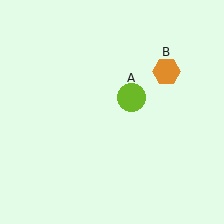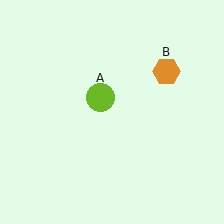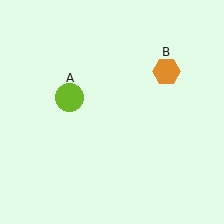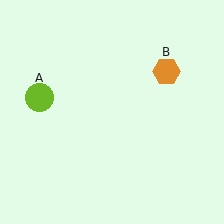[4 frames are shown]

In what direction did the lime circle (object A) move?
The lime circle (object A) moved left.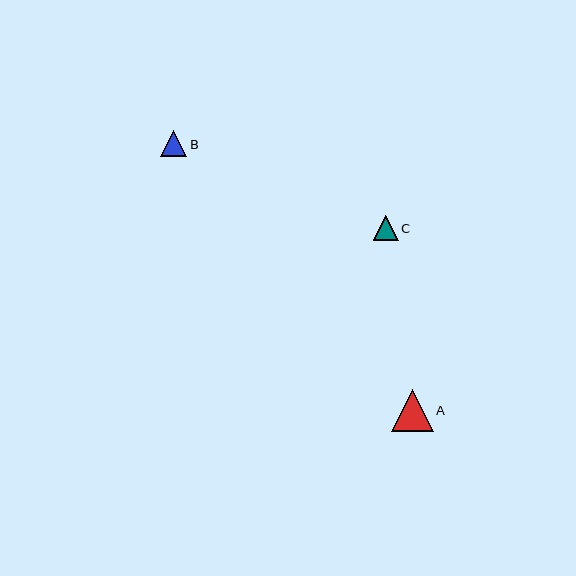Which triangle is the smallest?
Triangle C is the smallest with a size of approximately 25 pixels.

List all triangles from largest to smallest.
From largest to smallest: A, B, C.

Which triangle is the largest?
Triangle A is the largest with a size of approximately 42 pixels.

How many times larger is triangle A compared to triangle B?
Triangle A is approximately 1.6 times the size of triangle B.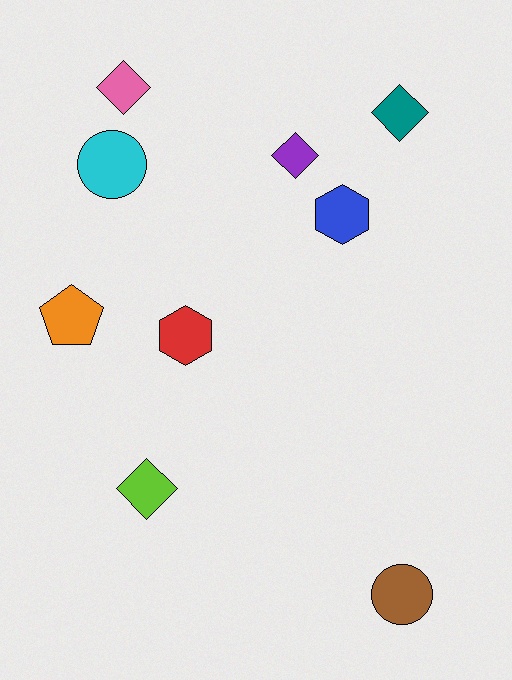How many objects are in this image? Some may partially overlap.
There are 9 objects.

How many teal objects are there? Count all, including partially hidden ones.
There is 1 teal object.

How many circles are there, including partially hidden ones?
There are 2 circles.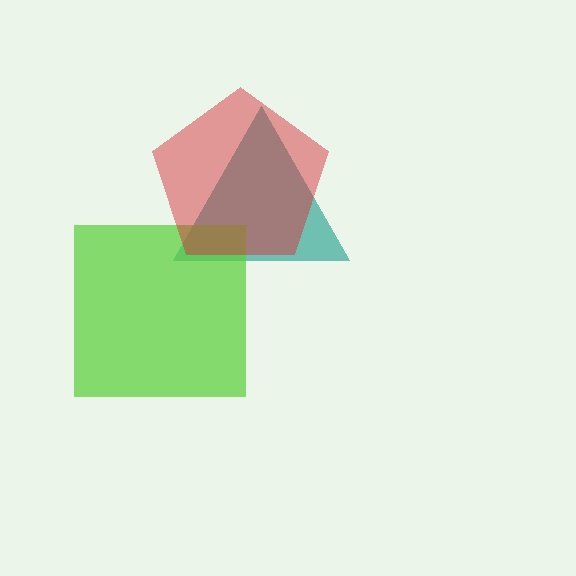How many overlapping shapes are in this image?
There are 3 overlapping shapes in the image.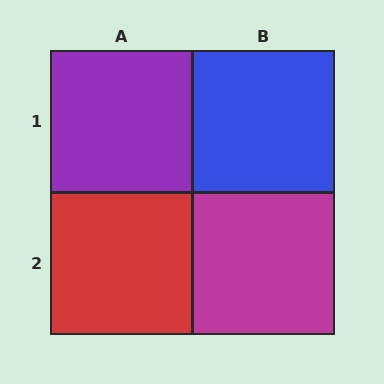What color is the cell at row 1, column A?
Purple.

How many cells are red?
1 cell is red.